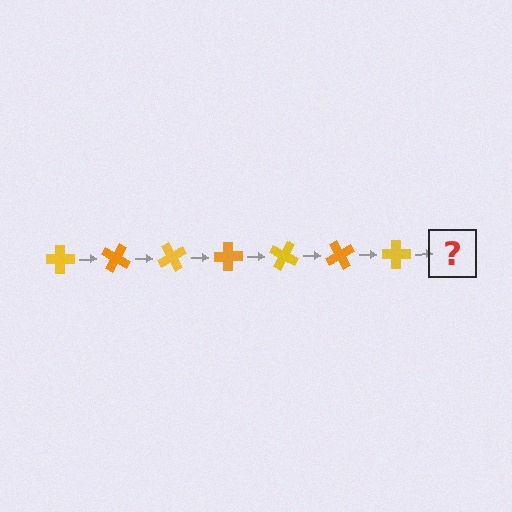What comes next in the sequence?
The next element should be an orange cross, rotated 210 degrees from the start.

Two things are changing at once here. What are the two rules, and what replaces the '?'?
The two rules are that it rotates 30 degrees each step and the color cycles through yellow and orange. The '?' should be an orange cross, rotated 210 degrees from the start.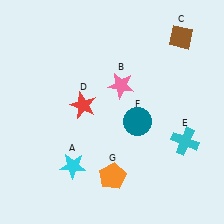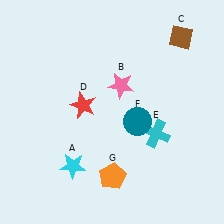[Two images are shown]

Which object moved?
The cyan cross (E) moved left.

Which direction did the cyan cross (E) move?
The cyan cross (E) moved left.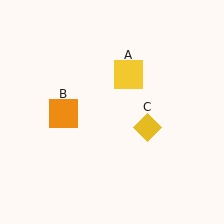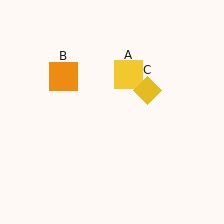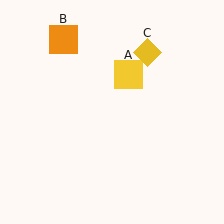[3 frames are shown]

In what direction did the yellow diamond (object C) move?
The yellow diamond (object C) moved up.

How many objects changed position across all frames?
2 objects changed position: orange square (object B), yellow diamond (object C).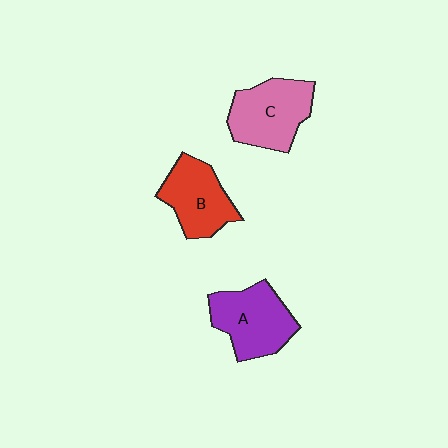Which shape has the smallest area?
Shape B (red).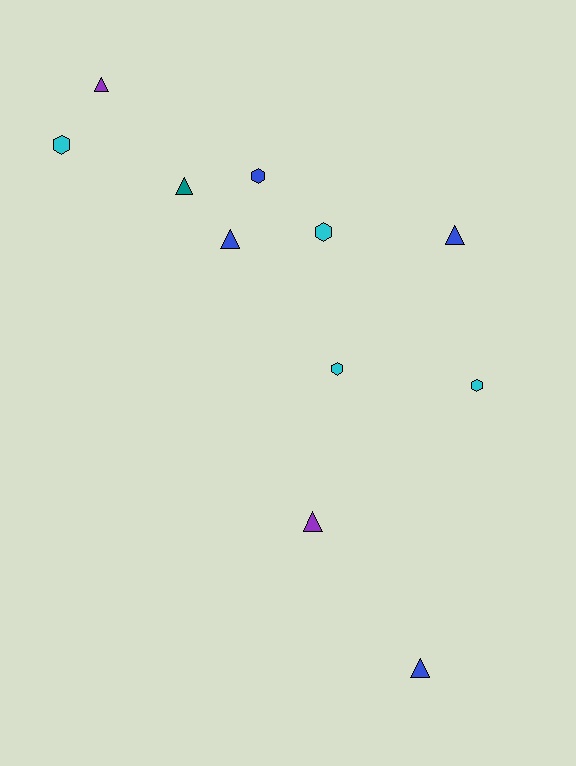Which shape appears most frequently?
Triangle, with 6 objects.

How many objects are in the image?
There are 11 objects.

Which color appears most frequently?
Blue, with 4 objects.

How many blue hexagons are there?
There is 1 blue hexagon.